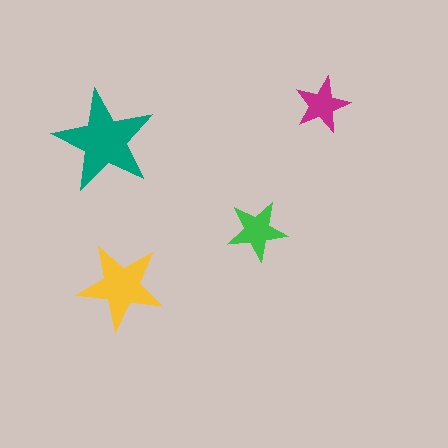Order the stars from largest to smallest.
the teal one, the yellow one, the green one, the magenta one.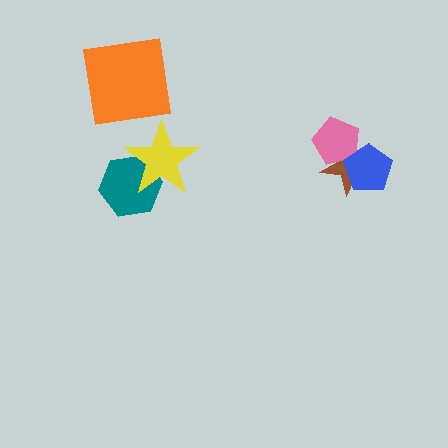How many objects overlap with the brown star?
2 objects overlap with the brown star.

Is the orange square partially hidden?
No, no other shape covers it.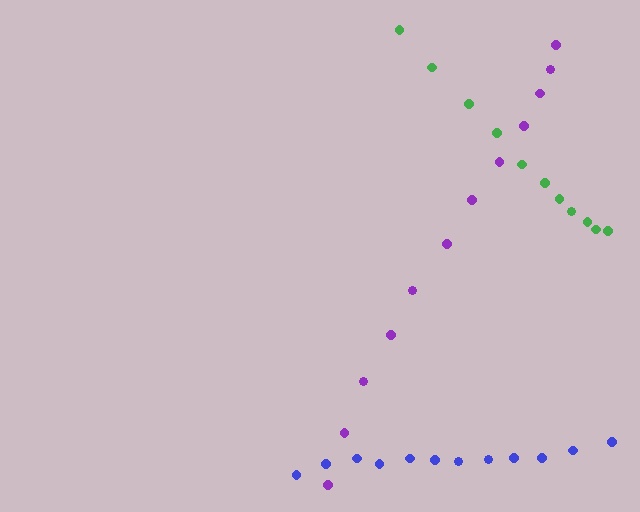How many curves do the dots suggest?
There are 3 distinct paths.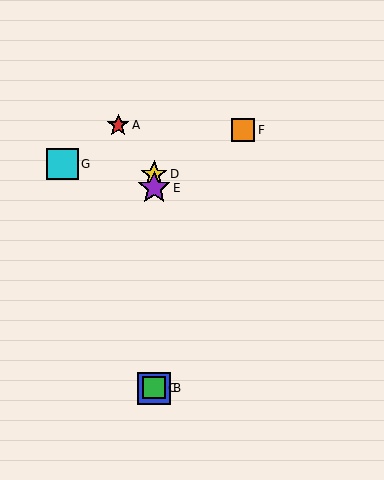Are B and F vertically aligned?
No, B is at x≈154 and F is at x≈243.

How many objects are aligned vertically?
4 objects (B, C, D, E) are aligned vertically.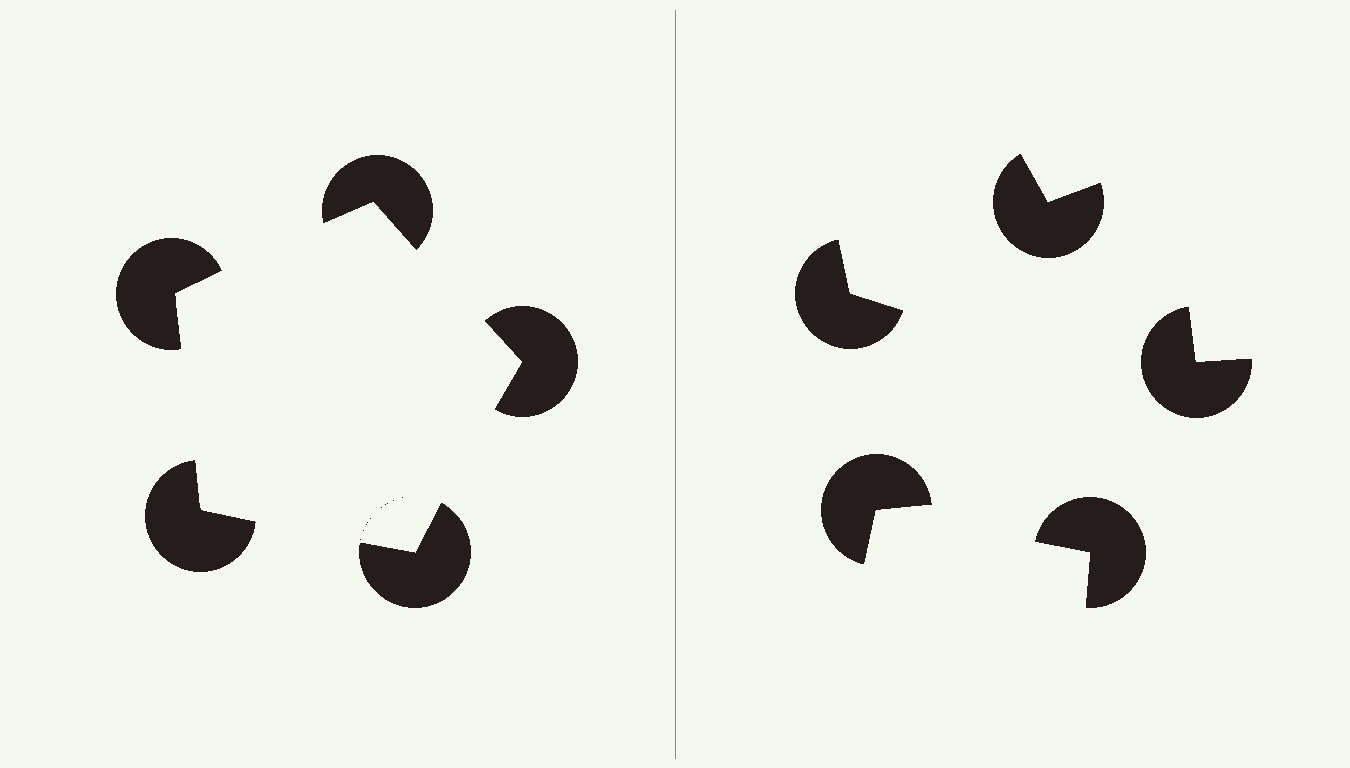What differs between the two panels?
The pac-man discs are positioned identically on both sides; only the wedge orientations differ. On the left they align to a pentagon; on the right they are misaligned.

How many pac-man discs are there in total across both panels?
10 — 5 on each side.